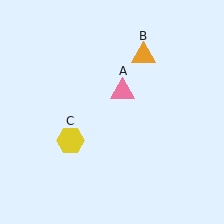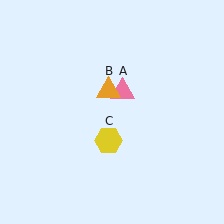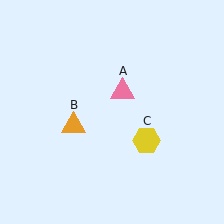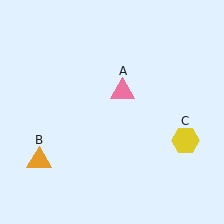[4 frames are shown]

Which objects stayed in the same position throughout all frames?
Pink triangle (object A) remained stationary.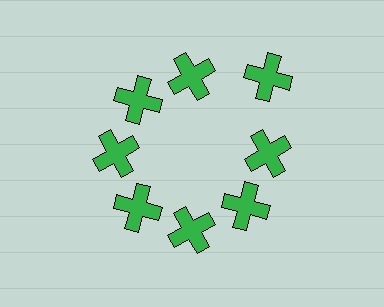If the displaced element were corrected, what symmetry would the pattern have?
It would have 8-fold rotational symmetry — the pattern would map onto itself every 45 degrees.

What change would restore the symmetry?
The symmetry would be restored by moving it inward, back onto the ring so that all 8 crosses sit at equal angles and equal distance from the center.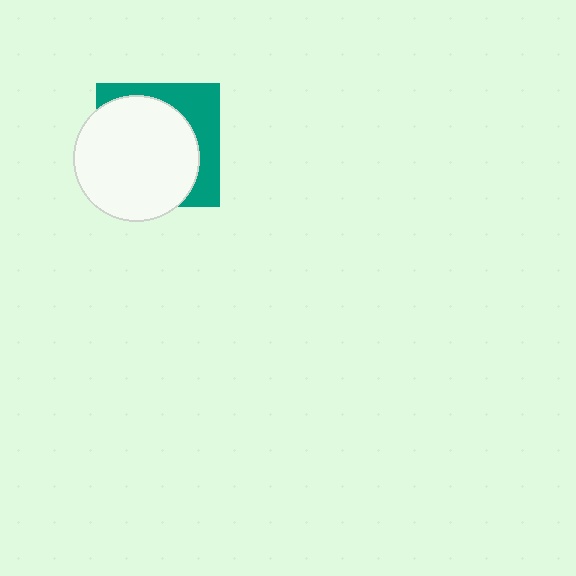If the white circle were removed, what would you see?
You would see the complete teal square.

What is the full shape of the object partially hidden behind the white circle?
The partially hidden object is a teal square.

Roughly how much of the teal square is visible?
A small part of it is visible (roughly 33%).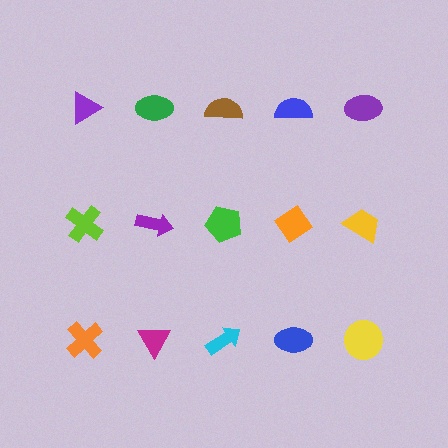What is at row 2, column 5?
A yellow trapezoid.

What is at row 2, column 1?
A lime cross.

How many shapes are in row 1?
5 shapes.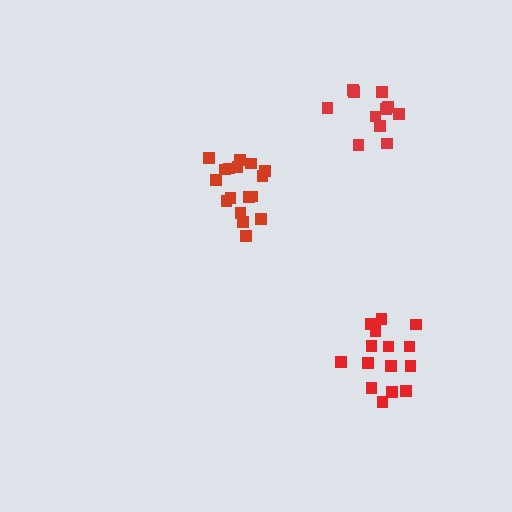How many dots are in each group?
Group 1: 15 dots, Group 2: 17 dots, Group 3: 11 dots (43 total).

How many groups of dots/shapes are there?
There are 3 groups.